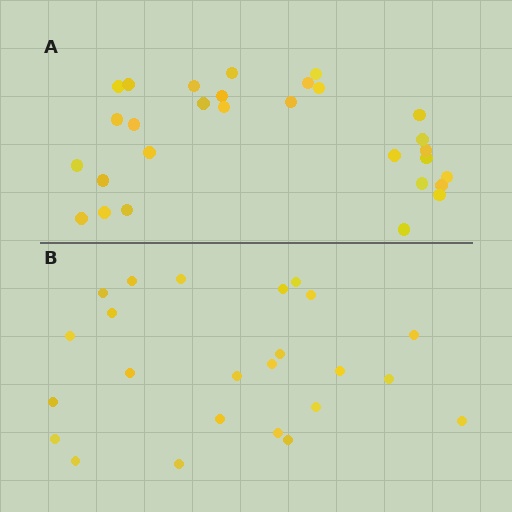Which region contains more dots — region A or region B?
Region A (the top region) has more dots.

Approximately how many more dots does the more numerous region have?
Region A has about 5 more dots than region B.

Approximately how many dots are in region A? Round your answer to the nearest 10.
About 30 dots. (The exact count is 29, which rounds to 30.)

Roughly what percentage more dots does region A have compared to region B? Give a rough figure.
About 20% more.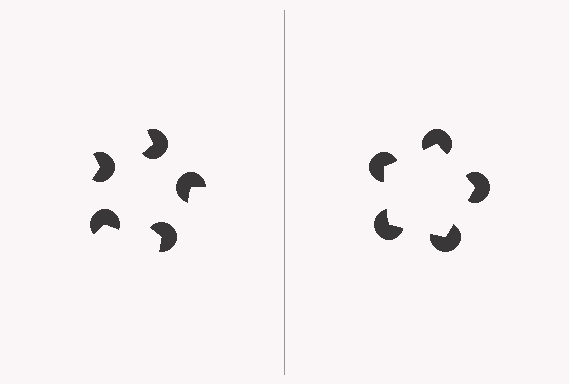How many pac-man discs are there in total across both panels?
10 — 5 on each side.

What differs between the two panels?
The pac-man discs are positioned identically on both sides; only the wedge orientations differ. On the right they align to a pentagon; on the left they are misaligned.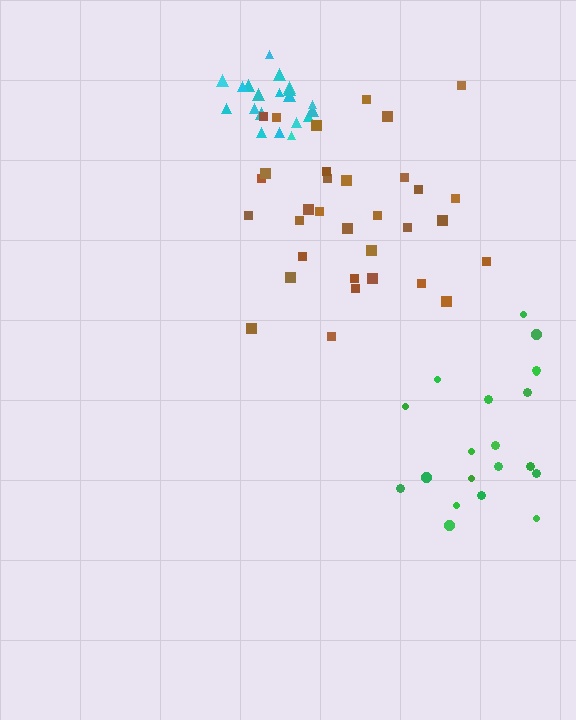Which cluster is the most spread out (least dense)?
Green.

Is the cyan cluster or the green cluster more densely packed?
Cyan.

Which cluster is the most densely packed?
Cyan.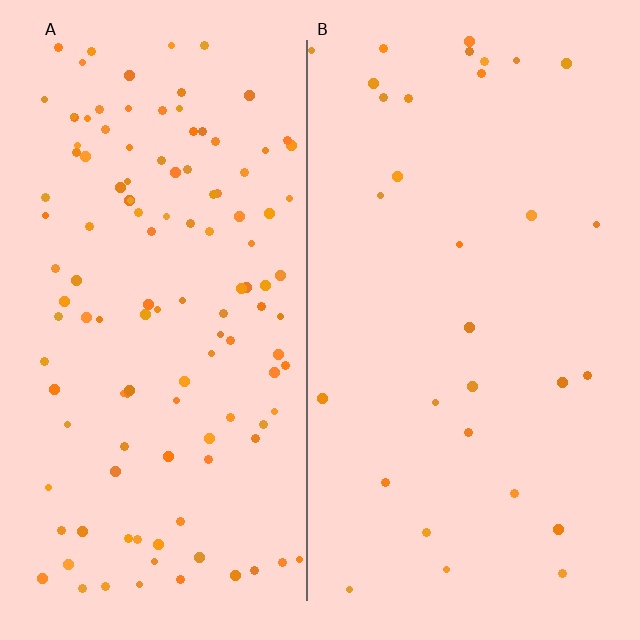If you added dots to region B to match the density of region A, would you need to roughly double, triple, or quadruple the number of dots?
Approximately quadruple.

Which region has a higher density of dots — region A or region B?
A (the left).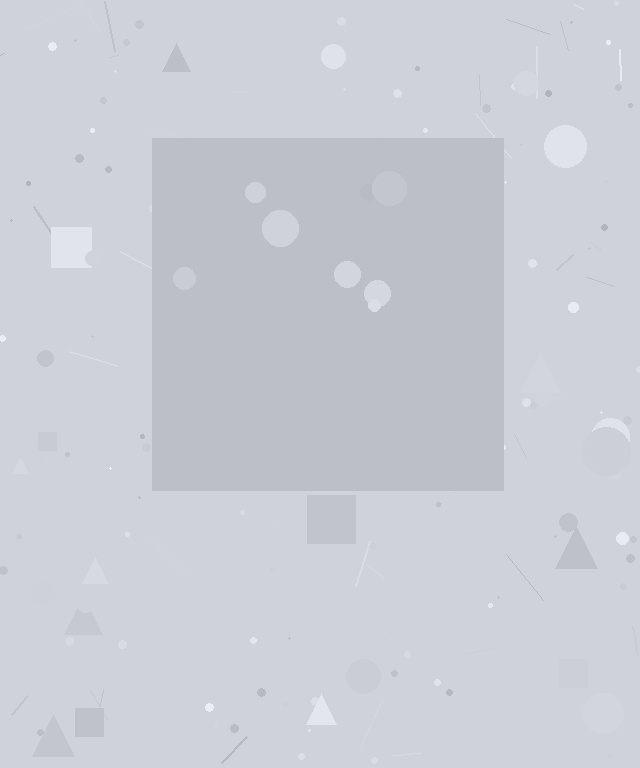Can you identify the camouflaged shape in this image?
The camouflaged shape is a square.